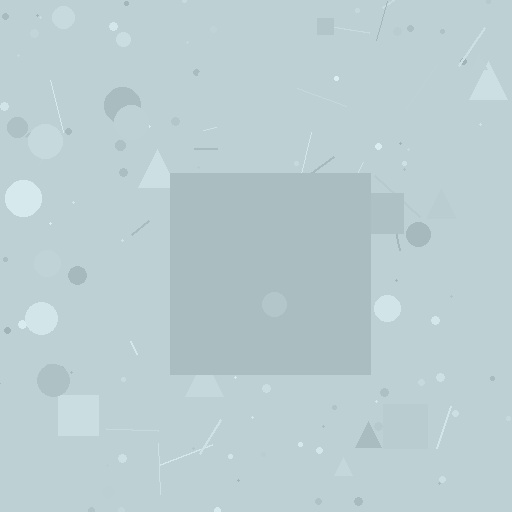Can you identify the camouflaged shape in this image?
The camouflaged shape is a square.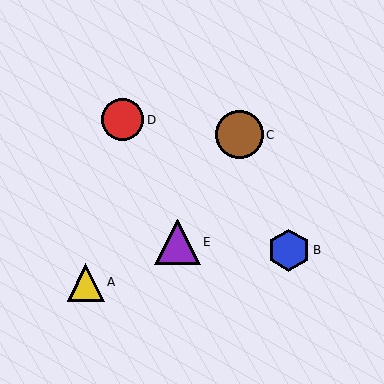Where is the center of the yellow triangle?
The center of the yellow triangle is at (86, 282).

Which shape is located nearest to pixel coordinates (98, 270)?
The yellow triangle (labeled A) at (86, 282) is nearest to that location.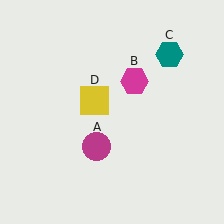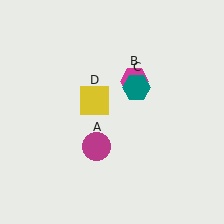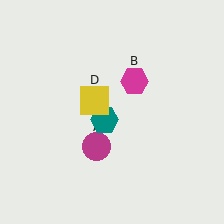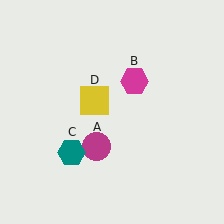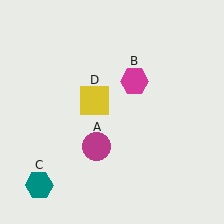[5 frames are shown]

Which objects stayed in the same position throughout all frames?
Magenta circle (object A) and magenta hexagon (object B) and yellow square (object D) remained stationary.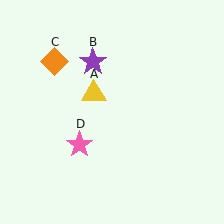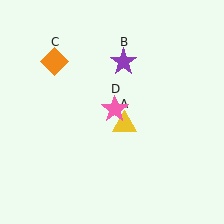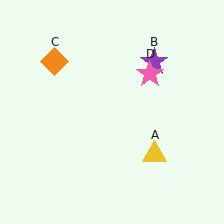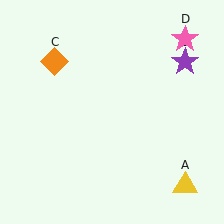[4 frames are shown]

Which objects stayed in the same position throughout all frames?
Orange diamond (object C) remained stationary.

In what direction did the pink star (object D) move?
The pink star (object D) moved up and to the right.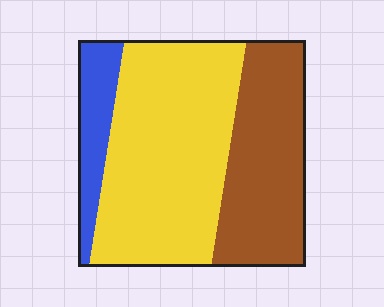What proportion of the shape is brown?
Brown covers about 35% of the shape.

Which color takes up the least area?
Blue, at roughly 15%.